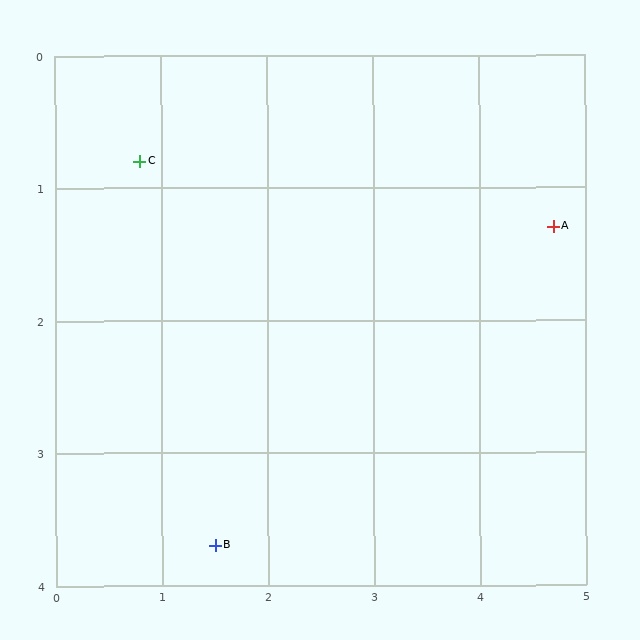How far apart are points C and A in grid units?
Points C and A are about 3.9 grid units apart.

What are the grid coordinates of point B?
Point B is at approximately (1.5, 3.7).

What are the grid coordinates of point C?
Point C is at approximately (0.8, 0.8).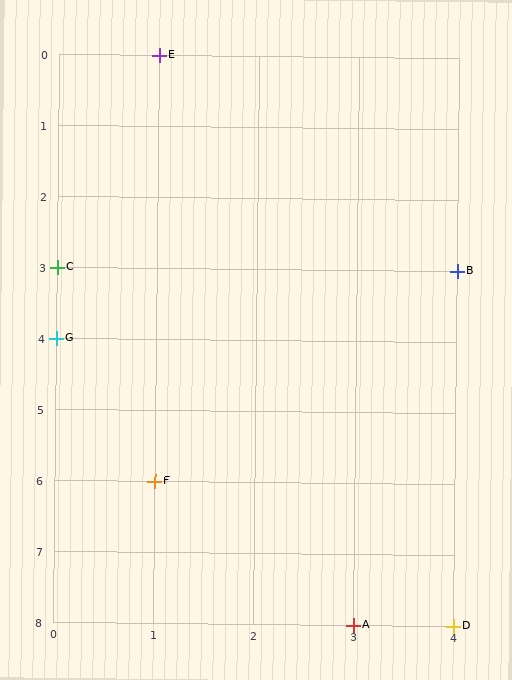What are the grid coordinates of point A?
Point A is at grid coordinates (3, 8).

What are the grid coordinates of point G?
Point G is at grid coordinates (0, 4).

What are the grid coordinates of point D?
Point D is at grid coordinates (4, 8).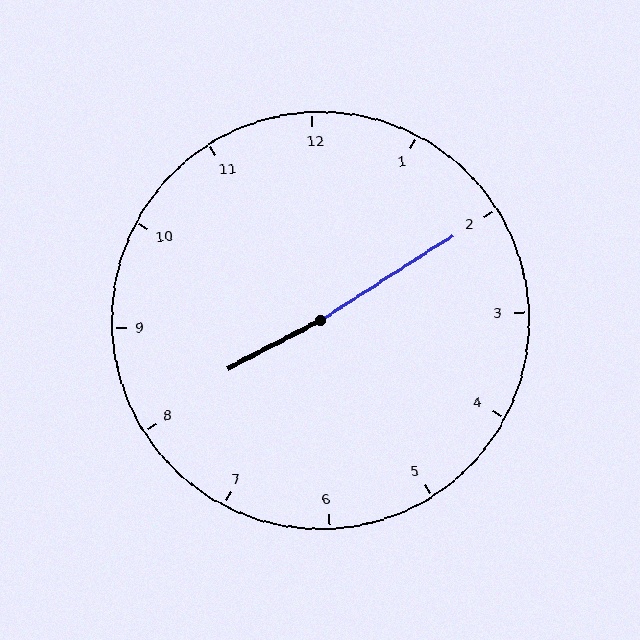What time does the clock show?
8:10.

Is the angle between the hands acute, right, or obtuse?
It is obtuse.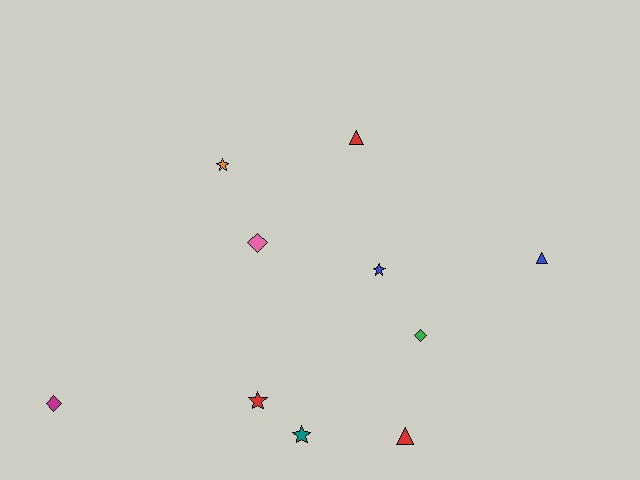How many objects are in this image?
There are 10 objects.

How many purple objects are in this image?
There are no purple objects.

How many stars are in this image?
There are 4 stars.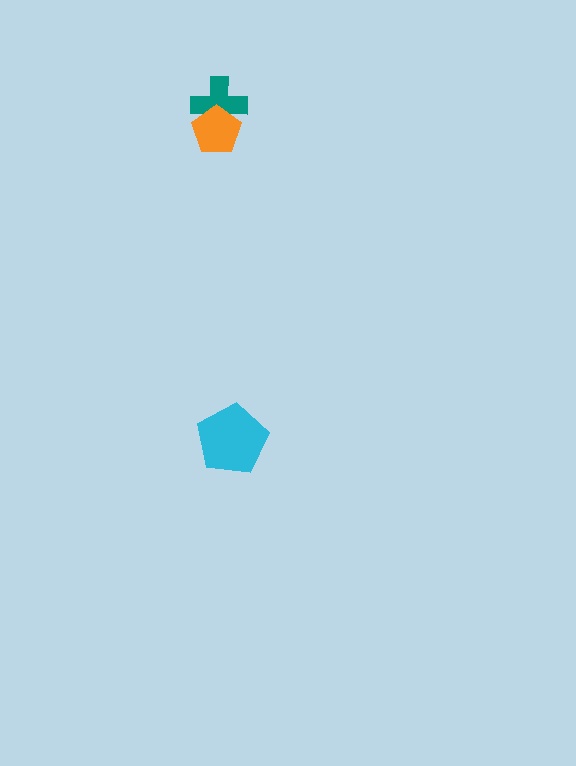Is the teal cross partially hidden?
Yes, it is partially covered by another shape.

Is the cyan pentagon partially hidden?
No, no other shape covers it.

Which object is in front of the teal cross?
The orange pentagon is in front of the teal cross.